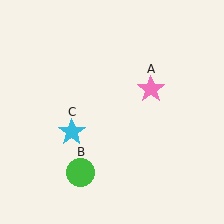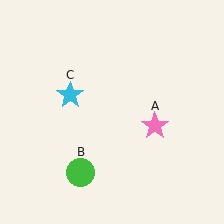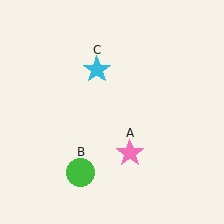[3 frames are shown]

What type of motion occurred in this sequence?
The pink star (object A), cyan star (object C) rotated clockwise around the center of the scene.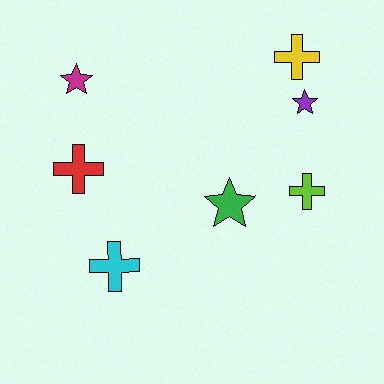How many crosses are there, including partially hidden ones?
There are 4 crosses.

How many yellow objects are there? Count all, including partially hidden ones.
There is 1 yellow object.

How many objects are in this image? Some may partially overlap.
There are 7 objects.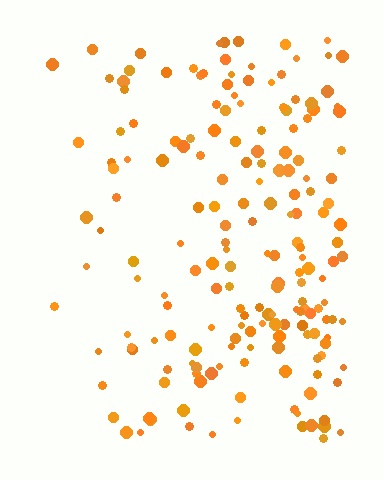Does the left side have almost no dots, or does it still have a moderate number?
Still a moderate number, just noticeably fewer than the right.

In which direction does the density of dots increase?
From left to right, with the right side densest.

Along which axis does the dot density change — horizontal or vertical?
Horizontal.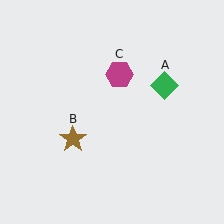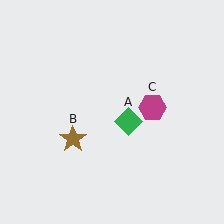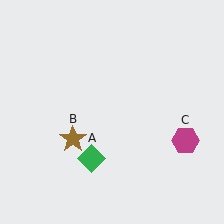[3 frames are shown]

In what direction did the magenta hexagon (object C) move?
The magenta hexagon (object C) moved down and to the right.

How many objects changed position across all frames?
2 objects changed position: green diamond (object A), magenta hexagon (object C).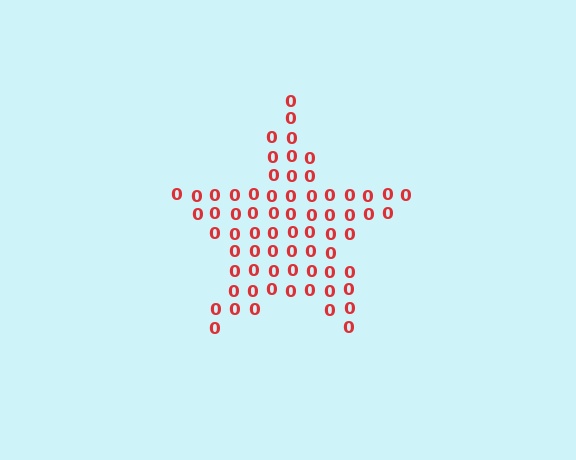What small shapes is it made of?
It is made of small digit 0's.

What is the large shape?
The large shape is a star.